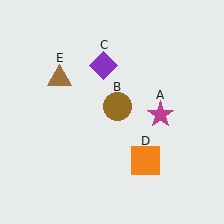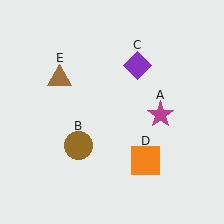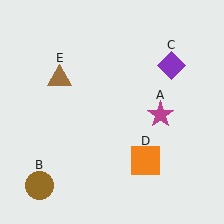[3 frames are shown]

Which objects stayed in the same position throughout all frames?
Magenta star (object A) and orange square (object D) and brown triangle (object E) remained stationary.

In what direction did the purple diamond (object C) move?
The purple diamond (object C) moved right.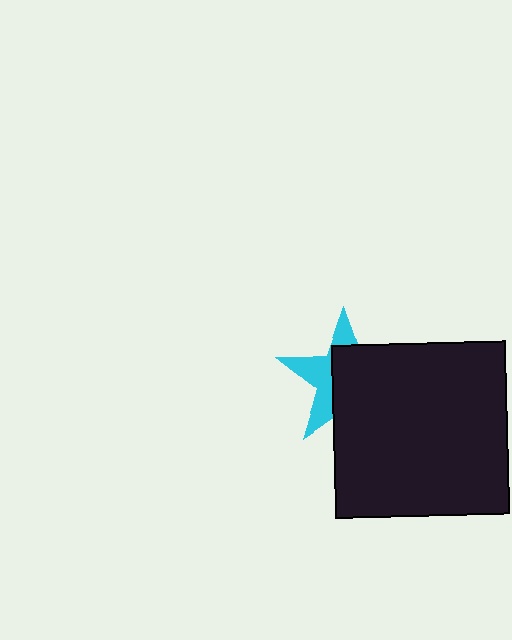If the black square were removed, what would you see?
You would see the complete cyan star.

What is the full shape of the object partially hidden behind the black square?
The partially hidden object is a cyan star.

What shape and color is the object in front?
The object in front is a black square.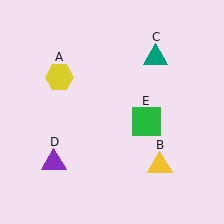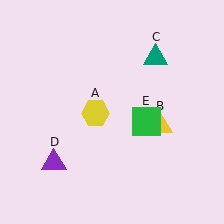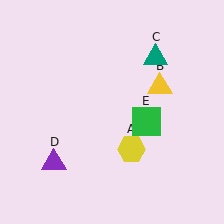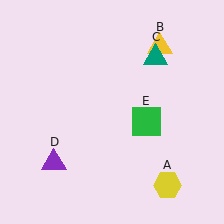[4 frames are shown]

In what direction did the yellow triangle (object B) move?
The yellow triangle (object B) moved up.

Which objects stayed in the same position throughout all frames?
Teal triangle (object C) and purple triangle (object D) and green square (object E) remained stationary.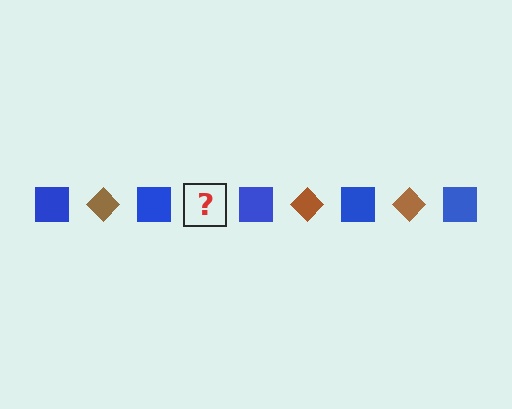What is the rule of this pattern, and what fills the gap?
The rule is that the pattern alternates between blue square and brown diamond. The gap should be filled with a brown diamond.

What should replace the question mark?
The question mark should be replaced with a brown diamond.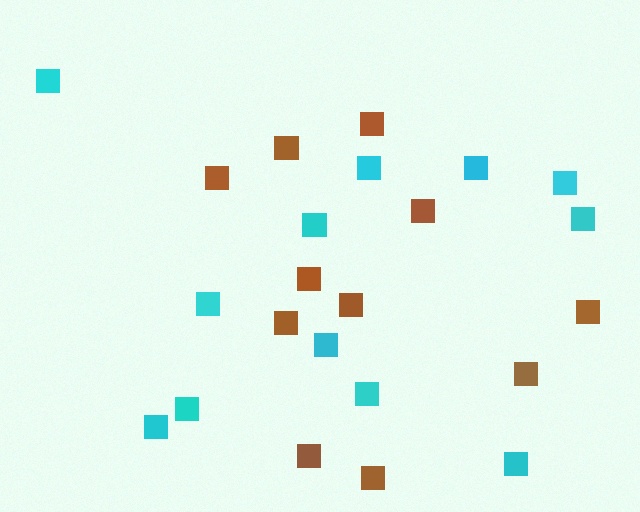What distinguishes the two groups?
There are 2 groups: one group of brown squares (11) and one group of cyan squares (12).